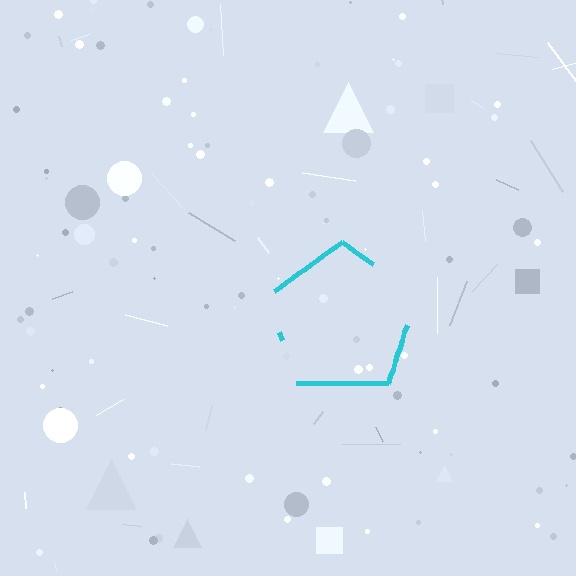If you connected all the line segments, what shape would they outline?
They would outline a pentagon.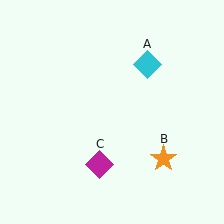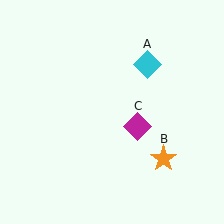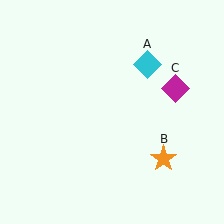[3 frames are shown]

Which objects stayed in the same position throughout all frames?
Cyan diamond (object A) and orange star (object B) remained stationary.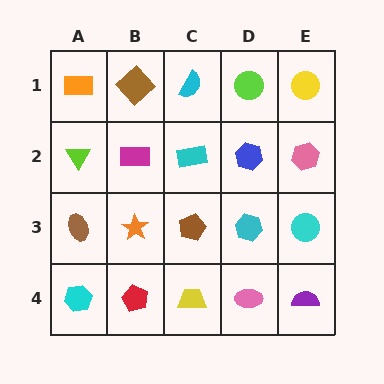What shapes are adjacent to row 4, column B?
An orange star (row 3, column B), a cyan hexagon (row 4, column A), a yellow trapezoid (row 4, column C).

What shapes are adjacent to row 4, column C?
A brown pentagon (row 3, column C), a red pentagon (row 4, column B), a pink ellipse (row 4, column D).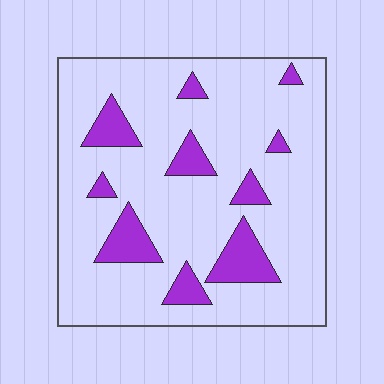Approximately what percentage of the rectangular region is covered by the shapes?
Approximately 15%.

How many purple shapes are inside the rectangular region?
10.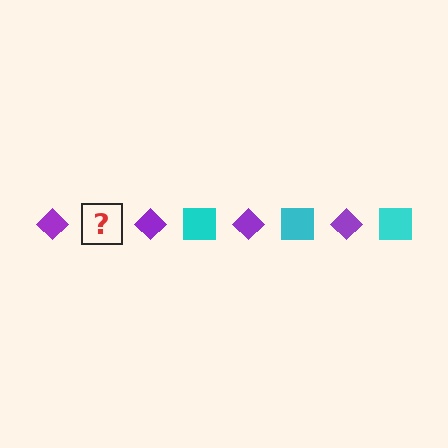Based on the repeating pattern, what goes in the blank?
The blank should be a cyan square.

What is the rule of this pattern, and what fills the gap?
The rule is that the pattern alternates between purple diamond and cyan square. The gap should be filled with a cyan square.